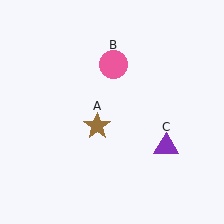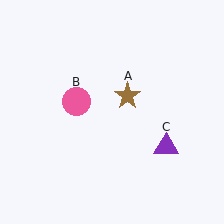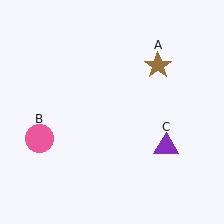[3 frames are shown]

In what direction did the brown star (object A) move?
The brown star (object A) moved up and to the right.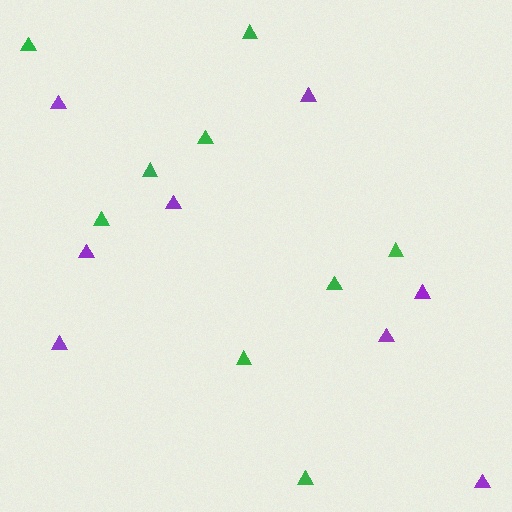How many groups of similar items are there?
There are 2 groups: one group of green triangles (9) and one group of purple triangles (8).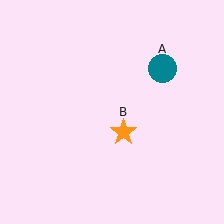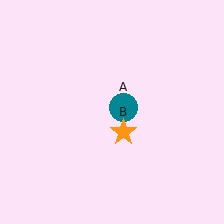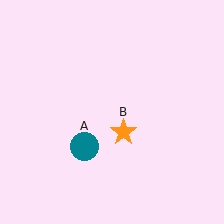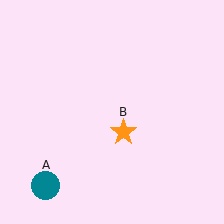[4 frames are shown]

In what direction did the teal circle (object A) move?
The teal circle (object A) moved down and to the left.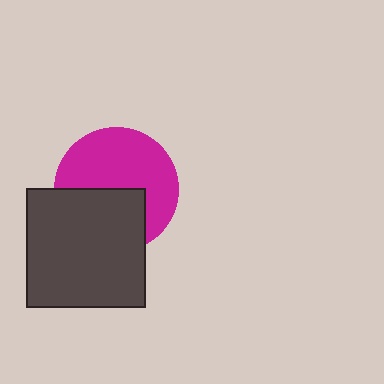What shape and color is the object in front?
The object in front is a dark gray square.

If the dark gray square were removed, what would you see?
You would see the complete magenta circle.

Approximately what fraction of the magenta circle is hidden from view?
Roughly 41% of the magenta circle is hidden behind the dark gray square.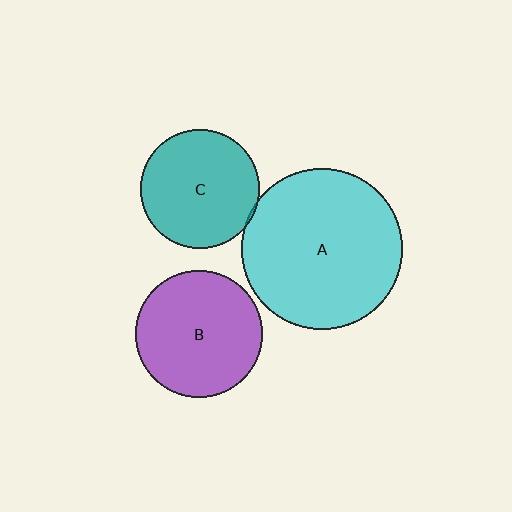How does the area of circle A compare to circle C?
Approximately 1.8 times.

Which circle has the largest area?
Circle A (cyan).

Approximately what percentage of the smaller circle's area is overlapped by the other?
Approximately 5%.